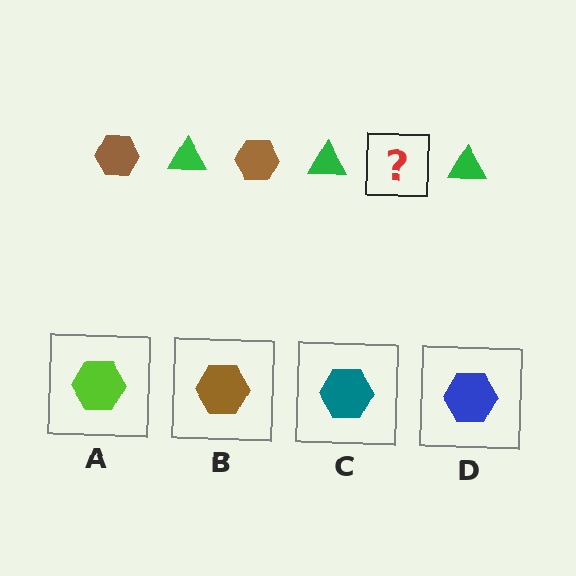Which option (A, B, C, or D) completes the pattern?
B.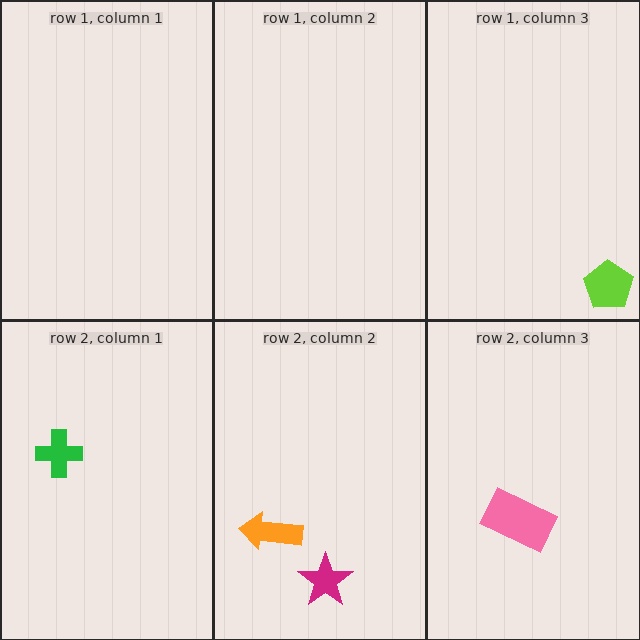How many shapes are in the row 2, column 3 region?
1.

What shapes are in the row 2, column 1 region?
The green cross.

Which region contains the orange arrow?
The row 2, column 2 region.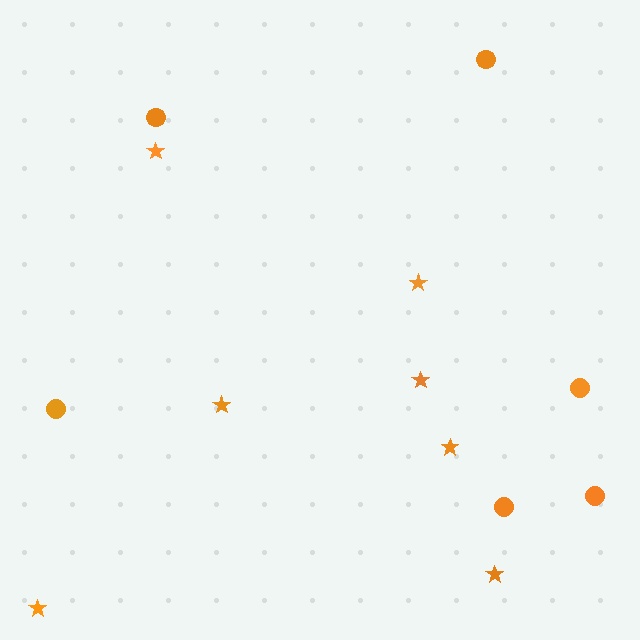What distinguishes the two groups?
There are 2 groups: one group of stars (7) and one group of circles (6).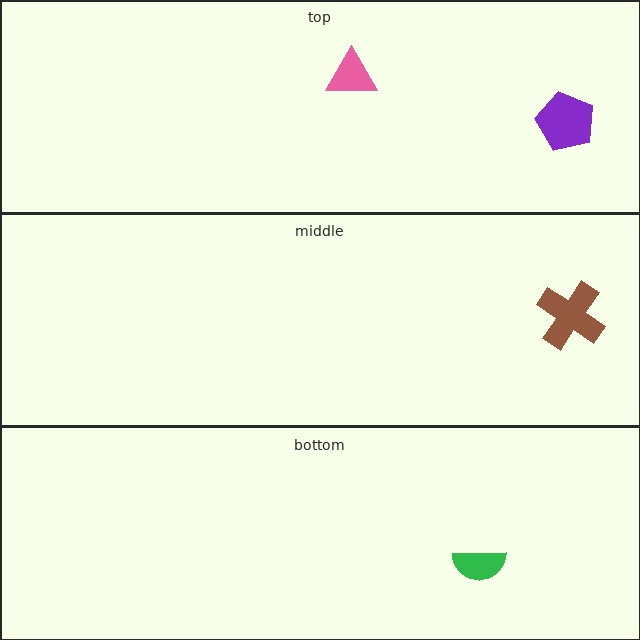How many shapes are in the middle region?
1.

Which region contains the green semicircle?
The bottom region.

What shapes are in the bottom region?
The green semicircle.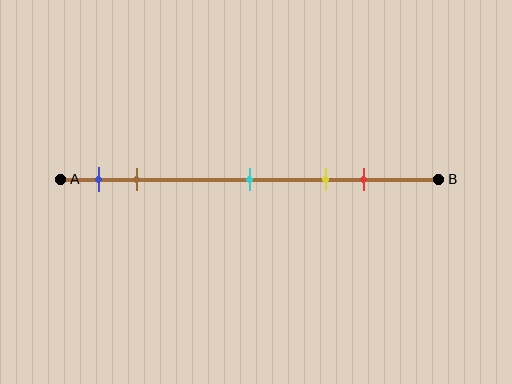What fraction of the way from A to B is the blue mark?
The blue mark is approximately 10% (0.1) of the way from A to B.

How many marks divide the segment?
There are 5 marks dividing the segment.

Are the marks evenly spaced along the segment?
No, the marks are not evenly spaced.